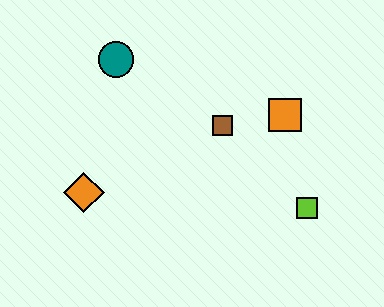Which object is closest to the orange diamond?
The teal circle is closest to the orange diamond.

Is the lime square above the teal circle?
No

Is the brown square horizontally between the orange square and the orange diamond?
Yes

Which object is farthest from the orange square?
The orange diamond is farthest from the orange square.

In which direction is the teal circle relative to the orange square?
The teal circle is to the left of the orange square.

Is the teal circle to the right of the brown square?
No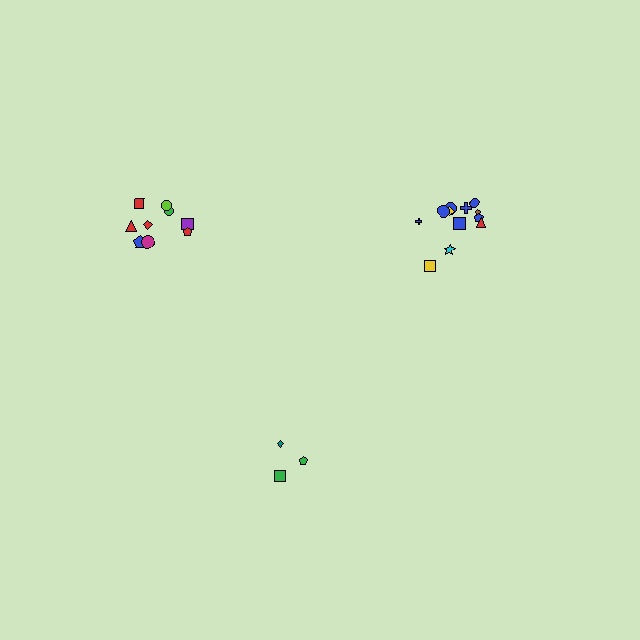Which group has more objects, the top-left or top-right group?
The top-right group.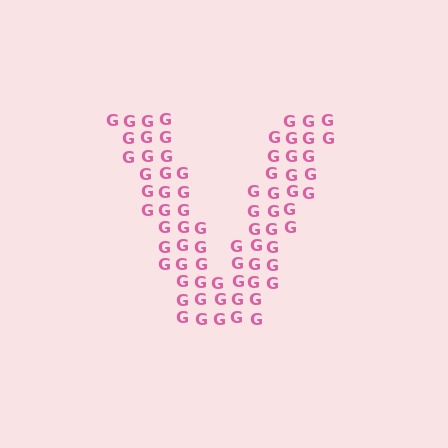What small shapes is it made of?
It is made of small letter G's.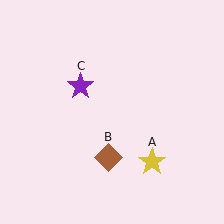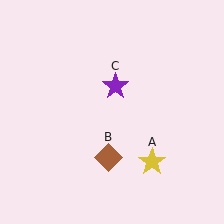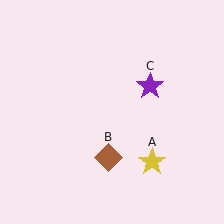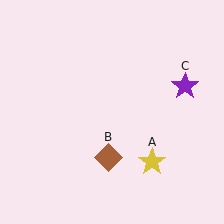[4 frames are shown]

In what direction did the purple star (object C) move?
The purple star (object C) moved right.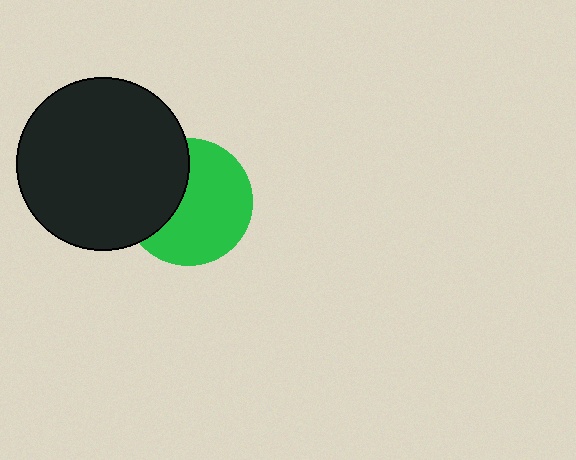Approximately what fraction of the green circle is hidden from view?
Roughly 36% of the green circle is hidden behind the black circle.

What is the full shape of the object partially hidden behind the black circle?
The partially hidden object is a green circle.